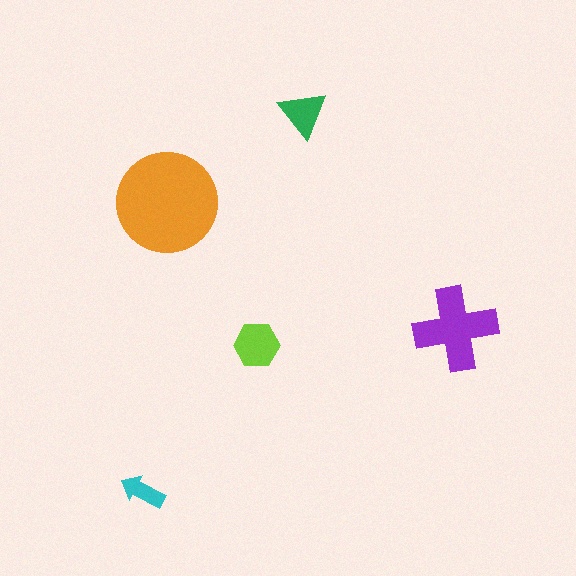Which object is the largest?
The orange circle.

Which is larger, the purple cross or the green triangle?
The purple cross.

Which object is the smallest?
The cyan arrow.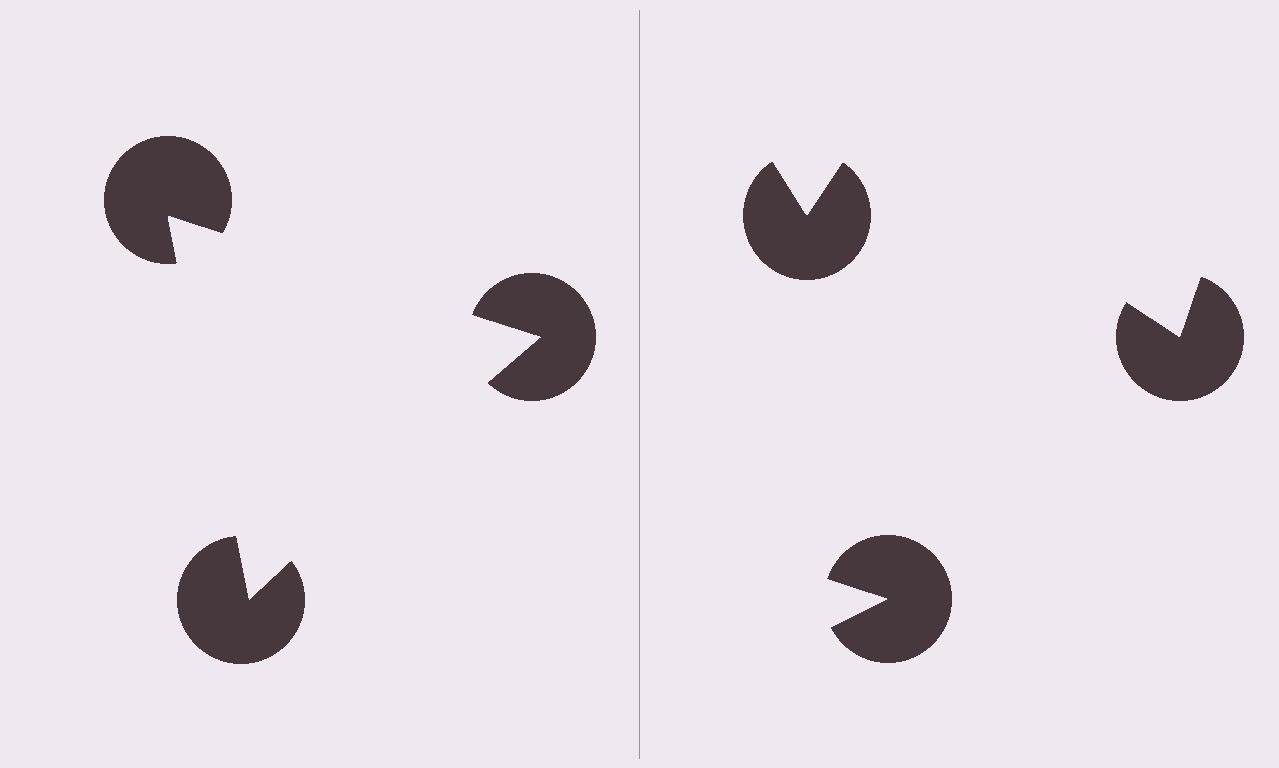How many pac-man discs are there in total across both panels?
6 — 3 on each side.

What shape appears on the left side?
An illusory triangle.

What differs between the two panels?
The pac-man discs are positioned identically on both sides; only the wedge orientations differ. On the left they align to a triangle; on the right they are misaligned.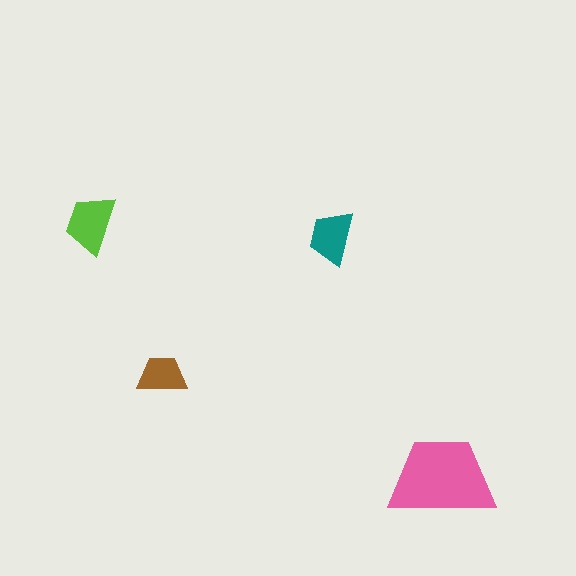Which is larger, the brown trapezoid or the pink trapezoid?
The pink one.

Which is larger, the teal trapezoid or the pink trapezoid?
The pink one.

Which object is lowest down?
The pink trapezoid is bottommost.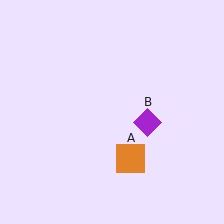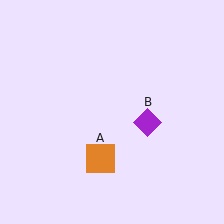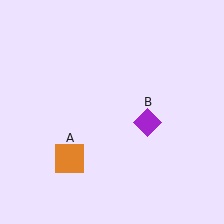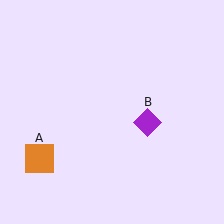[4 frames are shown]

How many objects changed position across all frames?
1 object changed position: orange square (object A).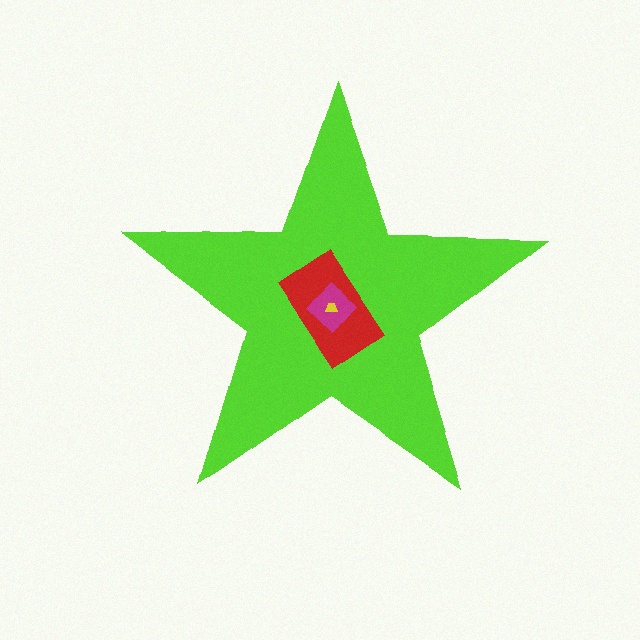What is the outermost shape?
The lime star.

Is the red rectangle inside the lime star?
Yes.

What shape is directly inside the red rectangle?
The magenta diamond.